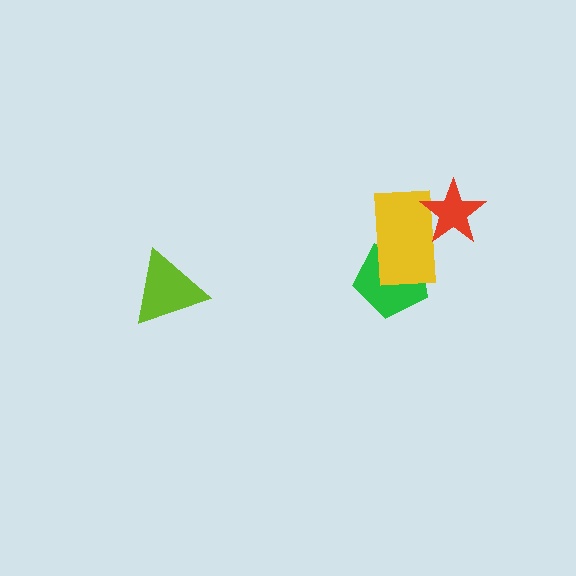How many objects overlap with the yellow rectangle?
2 objects overlap with the yellow rectangle.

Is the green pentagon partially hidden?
Yes, it is partially covered by another shape.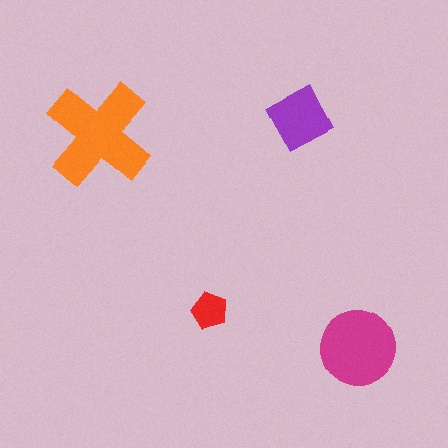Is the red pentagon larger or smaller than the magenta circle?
Smaller.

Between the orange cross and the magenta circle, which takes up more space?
The orange cross.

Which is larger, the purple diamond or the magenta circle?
The magenta circle.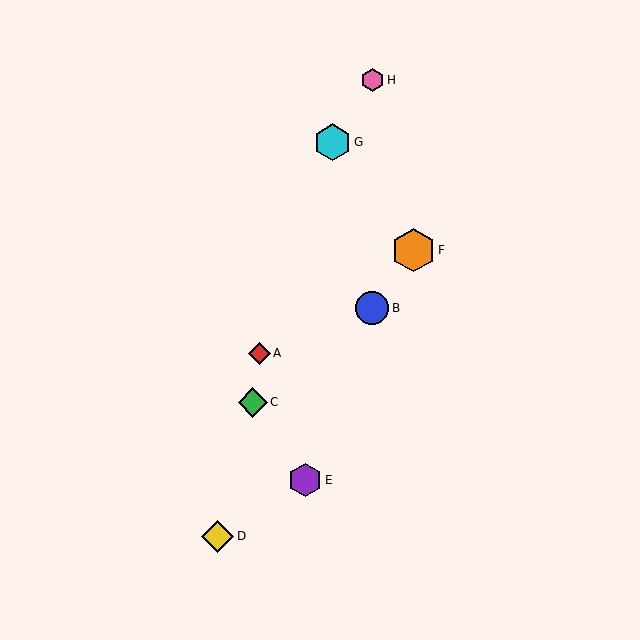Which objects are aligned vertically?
Objects B, H are aligned vertically.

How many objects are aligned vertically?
2 objects (B, H) are aligned vertically.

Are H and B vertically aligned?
Yes, both are at x≈372.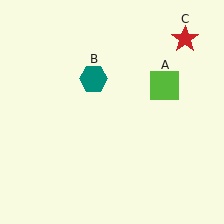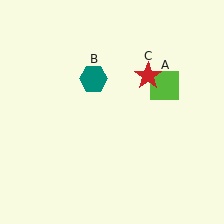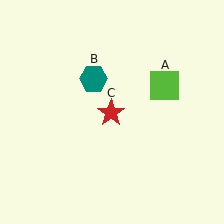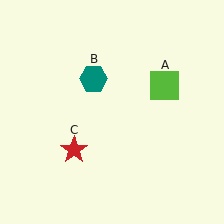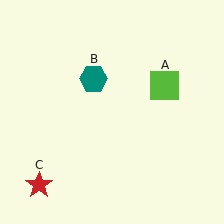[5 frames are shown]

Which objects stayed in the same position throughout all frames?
Lime square (object A) and teal hexagon (object B) remained stationary.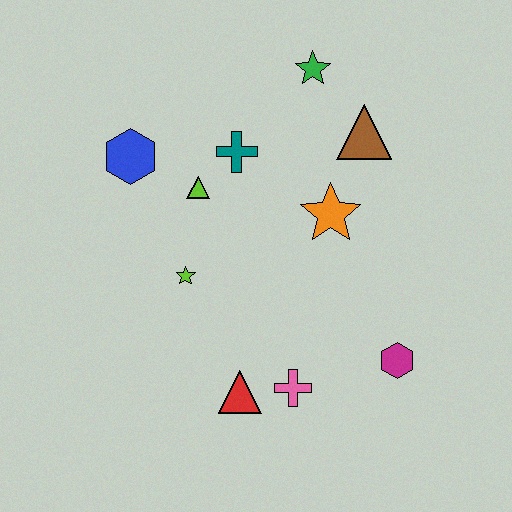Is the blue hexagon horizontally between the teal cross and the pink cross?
No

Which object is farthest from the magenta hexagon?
The blue hexagon is farthest from the magenta hexagon.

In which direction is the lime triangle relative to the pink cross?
The lime triangle is above the pink cross.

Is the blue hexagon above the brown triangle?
No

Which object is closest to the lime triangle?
The teal cross is closest to the lime triangle.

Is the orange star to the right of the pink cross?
Yes